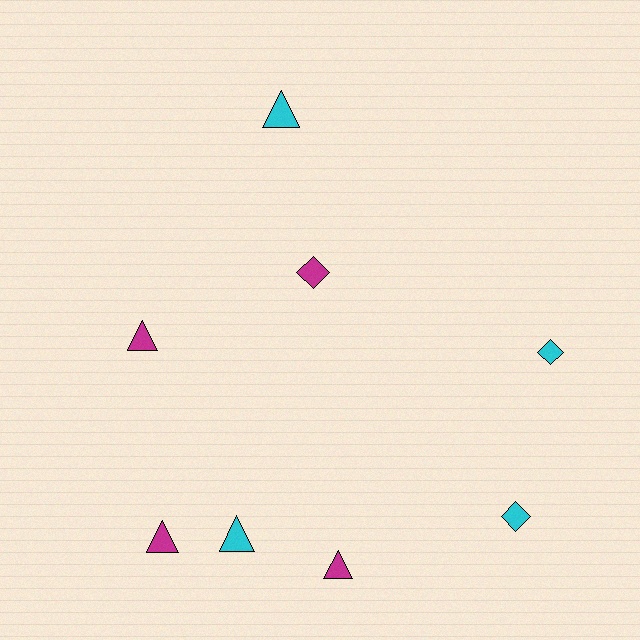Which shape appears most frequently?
Triangle, with 5 objects.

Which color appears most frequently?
Cyan, with 4 objects.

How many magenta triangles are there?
There are 3 magenta triangles.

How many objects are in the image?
There are 8 objects.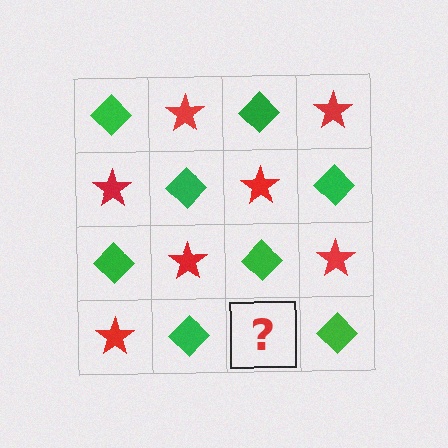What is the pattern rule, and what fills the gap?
The rule is that it alternates green diamond and red star in a checkerboard pattern. The gap should be filled with a red star.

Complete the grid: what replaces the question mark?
The question mark should be replaced with a red star.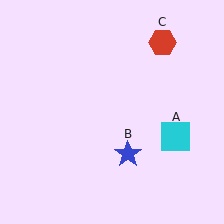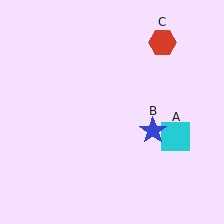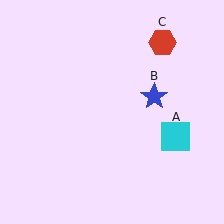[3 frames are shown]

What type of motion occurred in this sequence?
The blue star (object B) rotated counterclockwise around the center of the scene.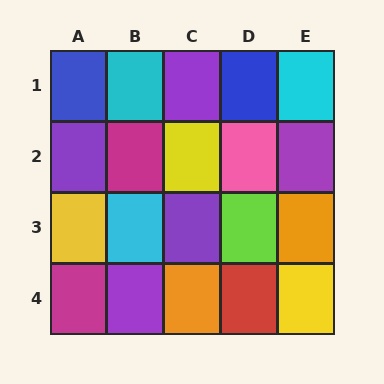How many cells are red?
1 cell is red.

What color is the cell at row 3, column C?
Purple.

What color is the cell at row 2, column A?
Purple.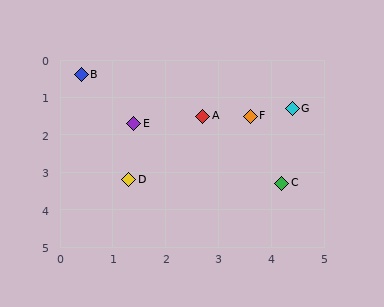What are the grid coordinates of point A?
Point A is at approximately (2.7, 1.5).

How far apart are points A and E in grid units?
Points A and E are about 1.3 grid units apart.